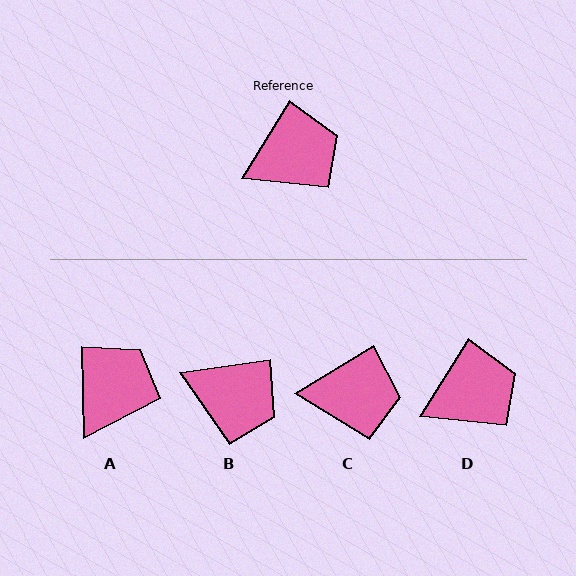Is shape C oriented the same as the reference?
No, it is off by about 26 degrees.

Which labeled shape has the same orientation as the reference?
D.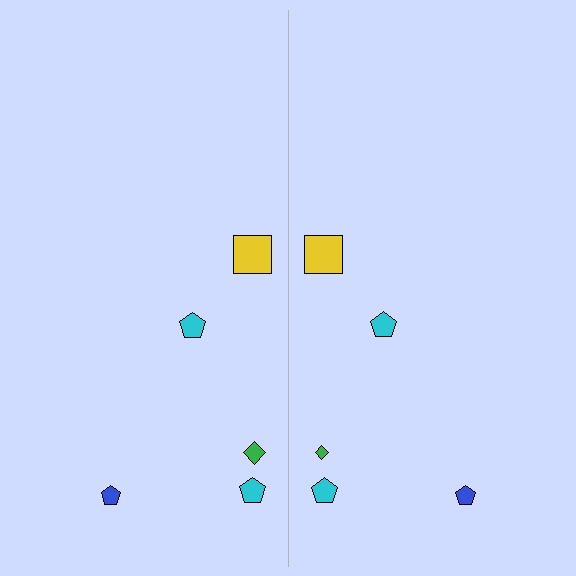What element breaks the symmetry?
The green diamond on the right side has a different size than its mirror counterpart.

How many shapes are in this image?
There are 10 shapes in this image.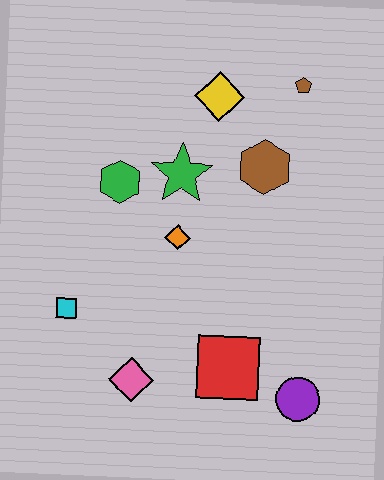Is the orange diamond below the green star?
Yes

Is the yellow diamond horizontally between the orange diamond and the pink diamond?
No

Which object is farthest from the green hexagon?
The purple circle is farthest from the green hexagon.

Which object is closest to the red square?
The purple circle is closest to the red square.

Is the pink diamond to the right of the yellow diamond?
No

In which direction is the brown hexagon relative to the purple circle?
The brown hexagon is above the purple circle.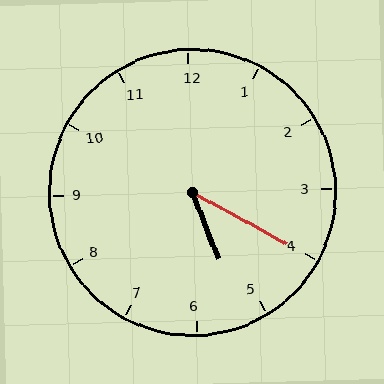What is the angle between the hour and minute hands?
Approximately 40 degrees.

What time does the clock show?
5:20.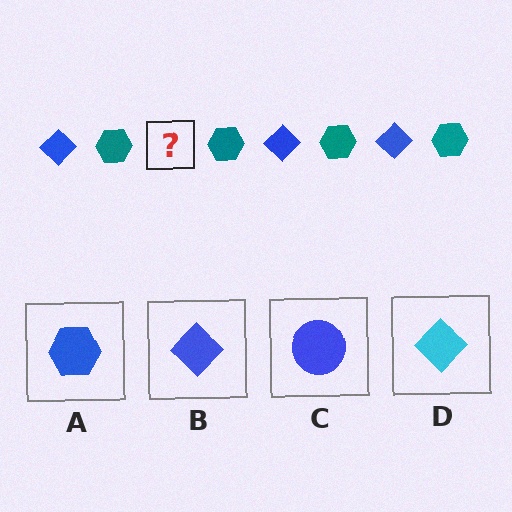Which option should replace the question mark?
Option B.